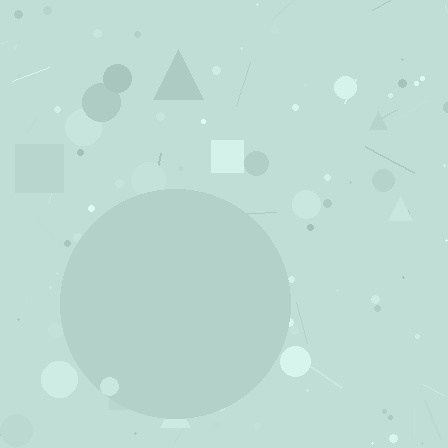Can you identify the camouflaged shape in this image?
The camouflaged shape is a circle.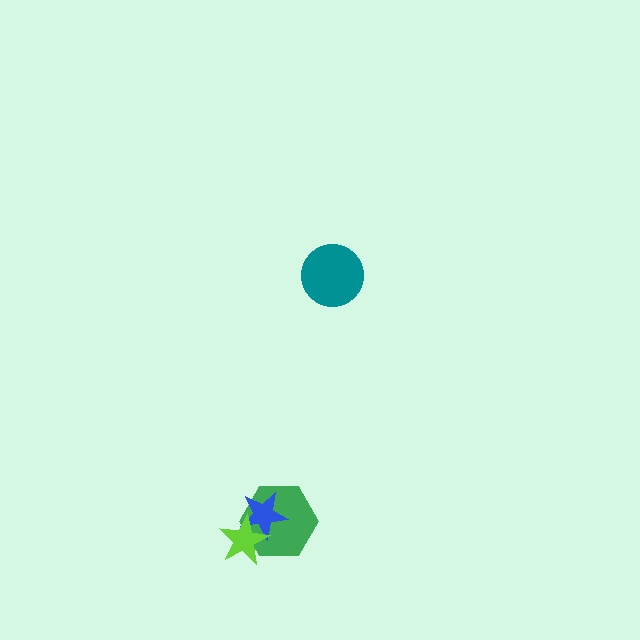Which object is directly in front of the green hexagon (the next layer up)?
The blue star is directly in front of the green hexagon.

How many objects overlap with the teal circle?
0 objects overlap with the teal circle.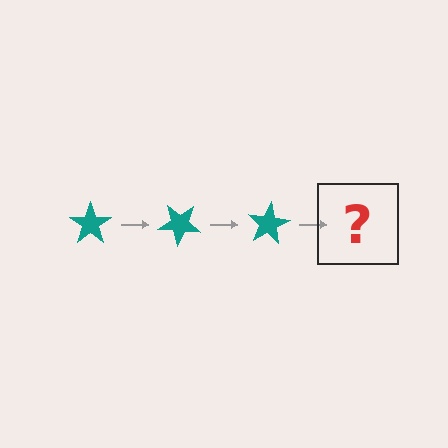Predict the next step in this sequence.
The next step is a teal star rotated 120 degrees.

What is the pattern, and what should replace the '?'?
The pattern is that the star rotates 40 degrees each step. The '?' should be a teal star rotated 120 degrees.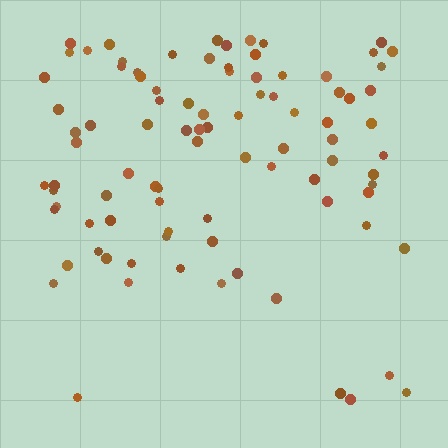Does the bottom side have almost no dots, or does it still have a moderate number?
Still a moderate number, just noticeably fewer than the top.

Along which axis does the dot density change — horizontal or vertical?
Vertical.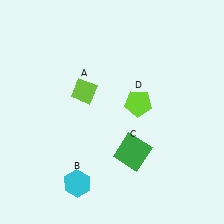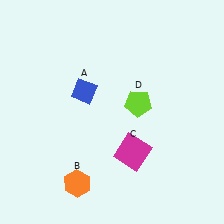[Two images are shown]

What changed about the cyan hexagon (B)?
In Image 1, B is cyan. In Image 2, it changed to orange.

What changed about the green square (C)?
In Image 1, C is green. In Image 2, it changed to magenta.